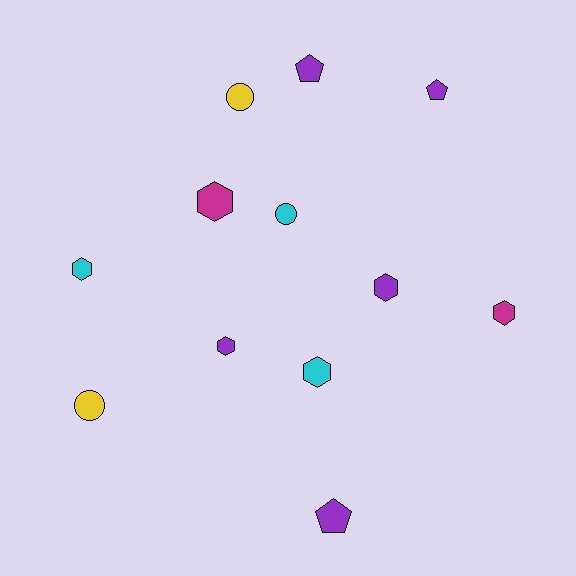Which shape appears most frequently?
Hexagon, with 6 objects.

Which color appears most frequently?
Purple, with 5 objects.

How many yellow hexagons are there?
There are no yellow hexagons.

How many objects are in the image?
There are 12 objects.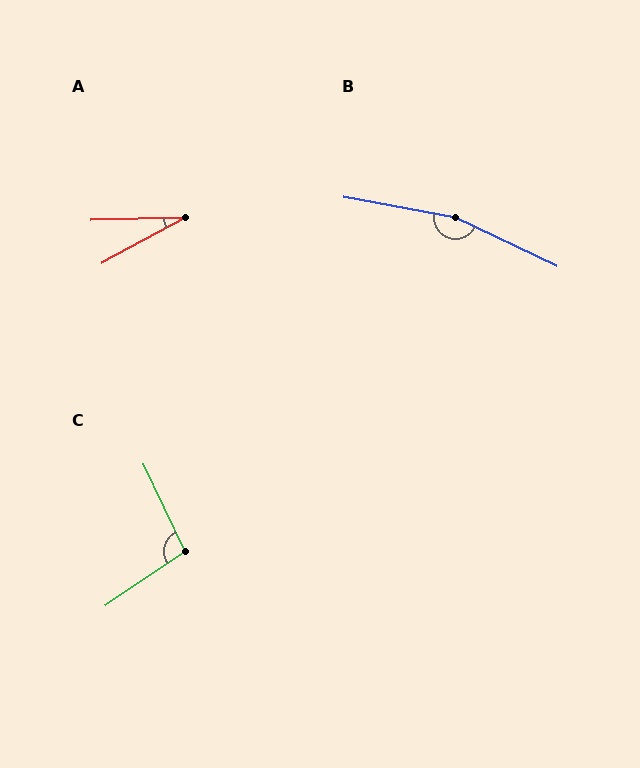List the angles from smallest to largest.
A (27°), C (99°), B (165°).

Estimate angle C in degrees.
Approximately 99 degrees.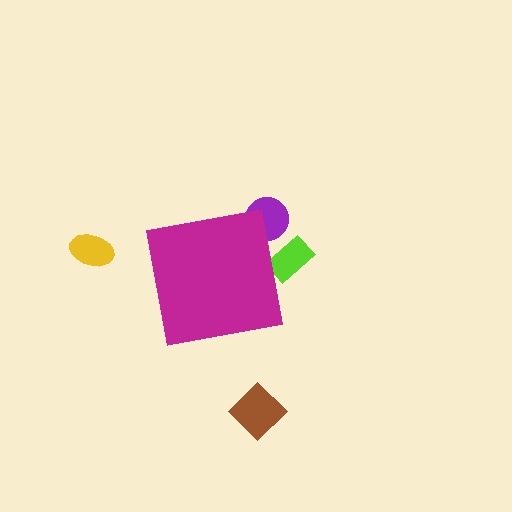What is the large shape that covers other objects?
A magenta square.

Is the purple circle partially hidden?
Yes, the purple circle is partially hidden behind the magenta square.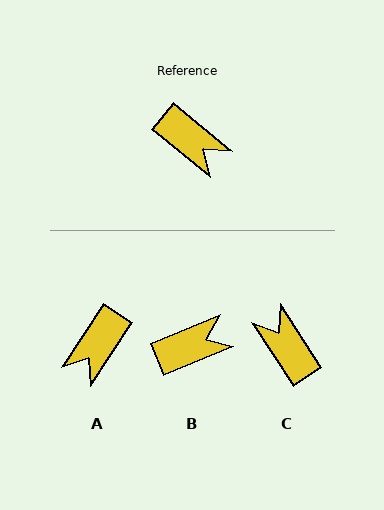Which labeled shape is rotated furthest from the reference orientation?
C, about 162 degrees away.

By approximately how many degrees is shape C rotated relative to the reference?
Approximately 162 degrees counter-clockwise.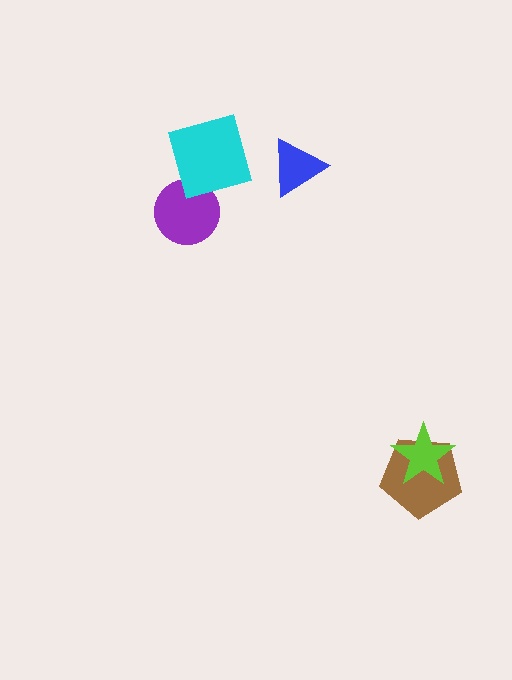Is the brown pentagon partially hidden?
Yes, it is partially covered by another shape.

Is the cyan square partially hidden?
No, no other shape covers it.